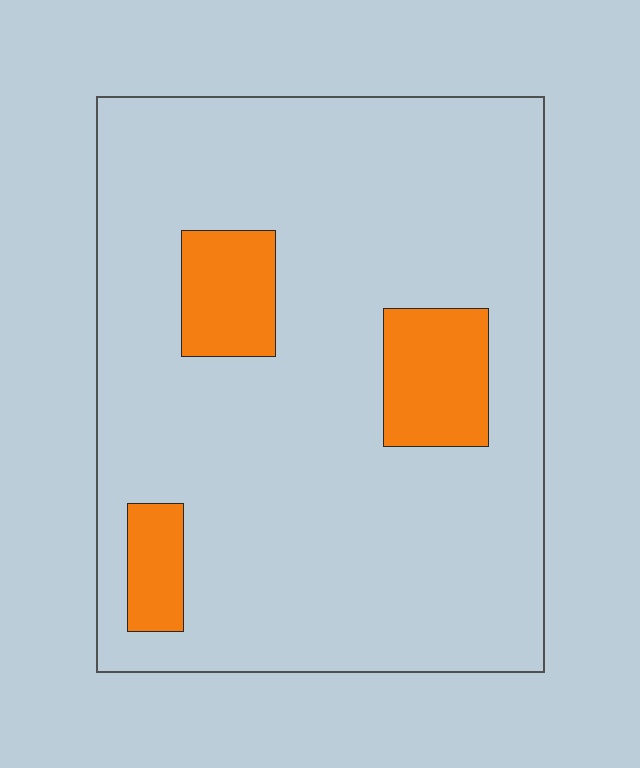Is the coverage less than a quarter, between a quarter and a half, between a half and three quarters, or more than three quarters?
Less than a quarter.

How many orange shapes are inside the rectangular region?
3.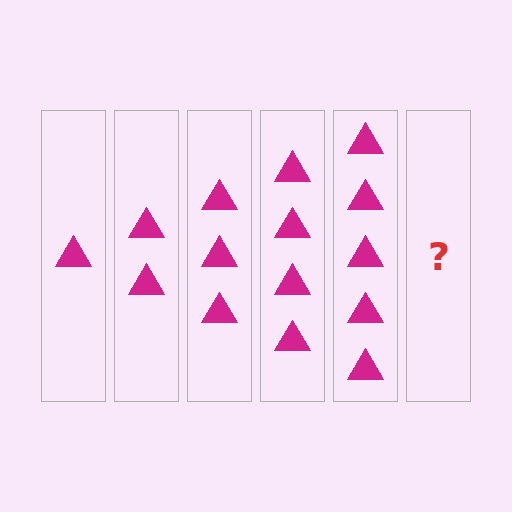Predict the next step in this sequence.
The next step is 6 triangles.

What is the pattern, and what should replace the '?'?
The pattern is that each step adds one more triangle. The '?' should be 6 triangles.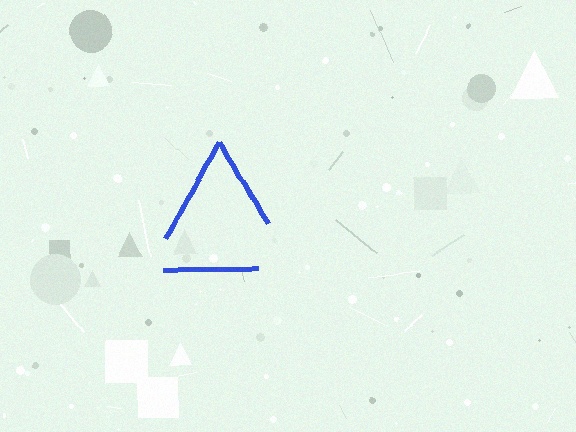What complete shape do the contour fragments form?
The contour fragments form a triangle.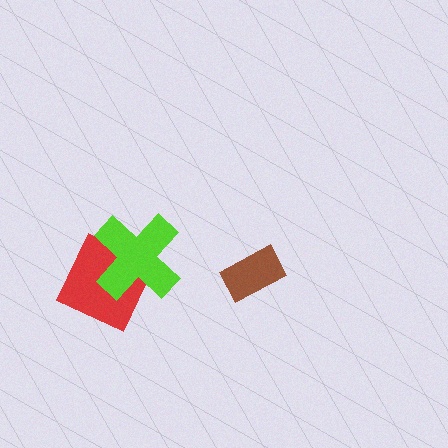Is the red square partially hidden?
Yes, it is partially covered by another shape.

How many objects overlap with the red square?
1 object overlaps with the red square.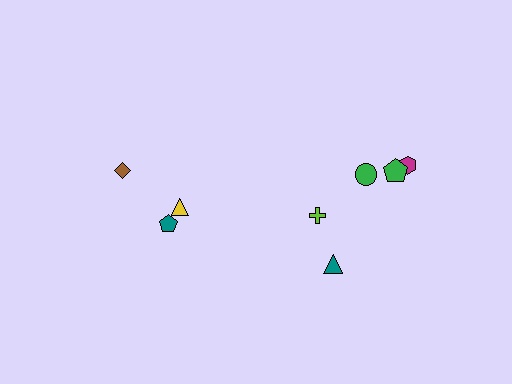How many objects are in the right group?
There are 5 objects.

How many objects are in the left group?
There are 3 objects.